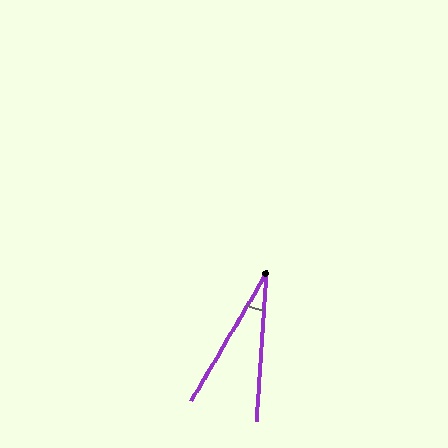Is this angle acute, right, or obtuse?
It is acute.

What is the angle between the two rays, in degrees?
Approximately 27 degrees.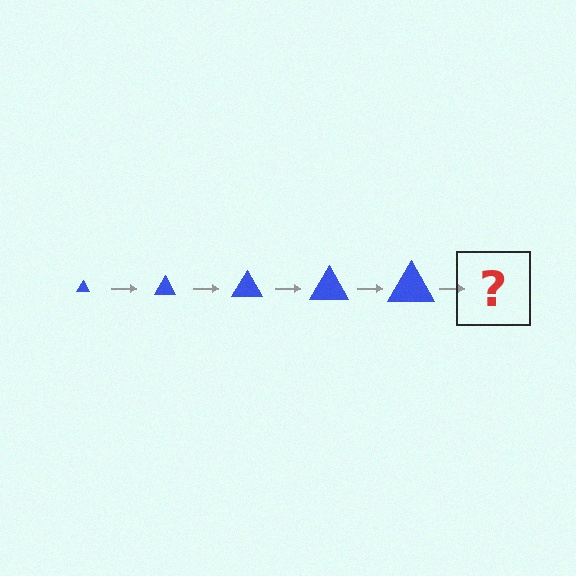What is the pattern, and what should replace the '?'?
The pattern is that the triangle gets progressively larger each step. The '?' should be a blue triangle, larger than the previous one.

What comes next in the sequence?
The next element should be a blue triangle, larger than the previous one.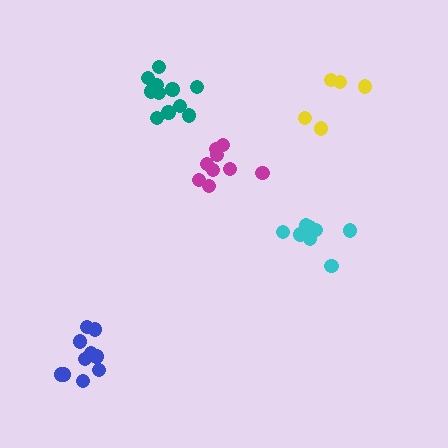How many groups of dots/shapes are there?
There are 5 groups.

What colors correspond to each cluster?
The clusters are colored: teal, magenta, yellow, cyan, blue.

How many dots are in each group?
Group 1: 11 dots, Group 2: 9 dots, Group 3: 5 dots, Group 4: 8 dots, Group 5: 10 dots (43 total).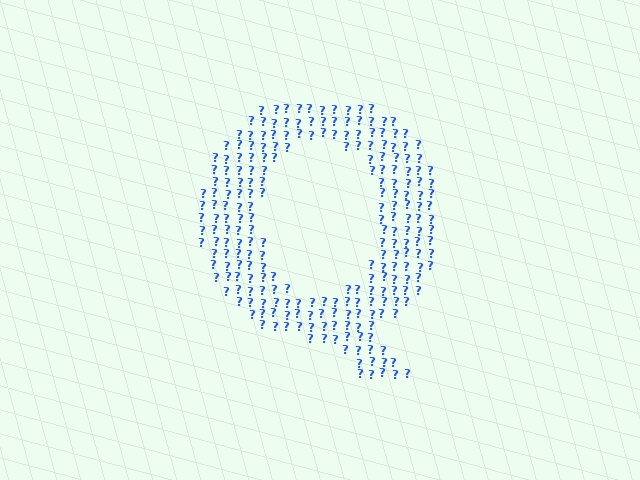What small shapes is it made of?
It is made of small question marks.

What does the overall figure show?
The overall figure shows the letter Q.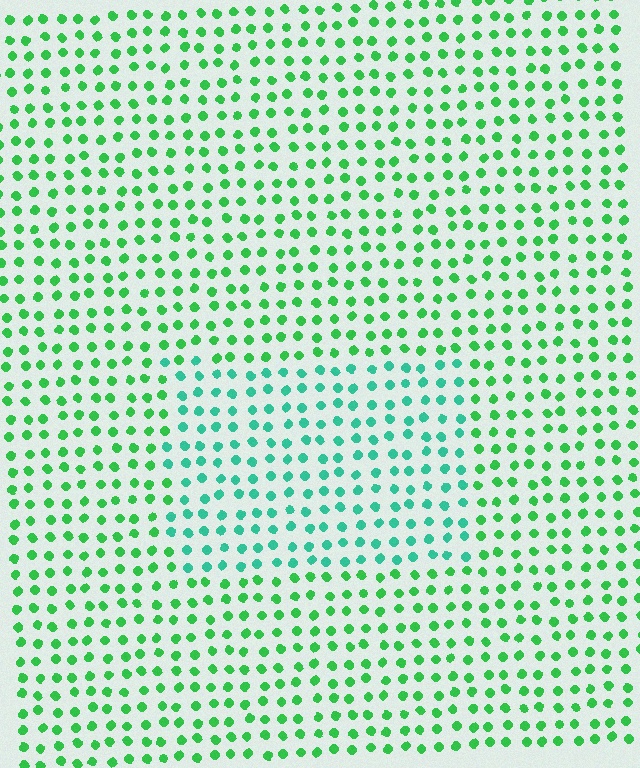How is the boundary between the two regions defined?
The boundary is defined purely by a slight shift in hue (about 33 degrees). Spacing, size, and orientation are identical on both sides.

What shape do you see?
I see a rectangle.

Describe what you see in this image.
The image is filled with small green elements in a uniform arrangement. A rectangle-shaped region is visible where the elements are tinted to a slightly different hue, forming a subtle color boundary.